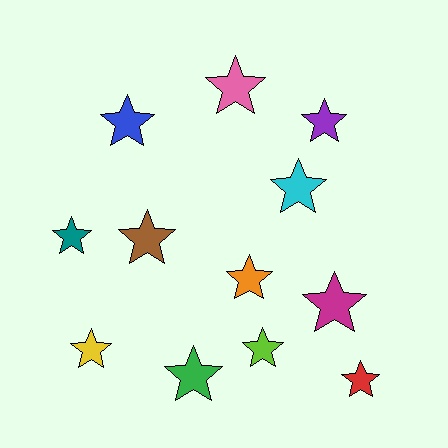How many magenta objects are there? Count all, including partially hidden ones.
There is 1 magenta object.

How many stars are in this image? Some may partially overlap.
There are 12 stars.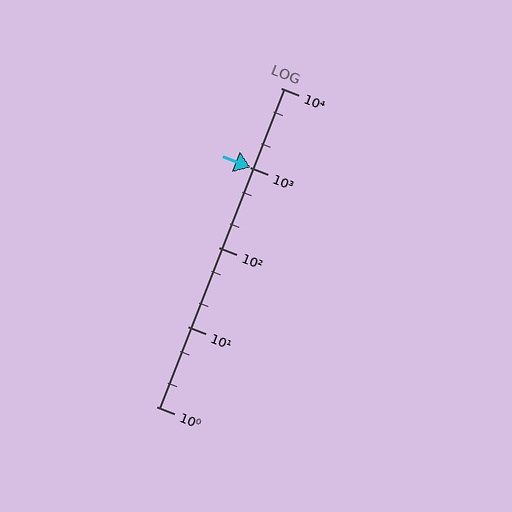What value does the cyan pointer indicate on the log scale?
The pointer indicates approximately 1000.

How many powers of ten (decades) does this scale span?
The scale spans 4 decades, from 1 to 10000.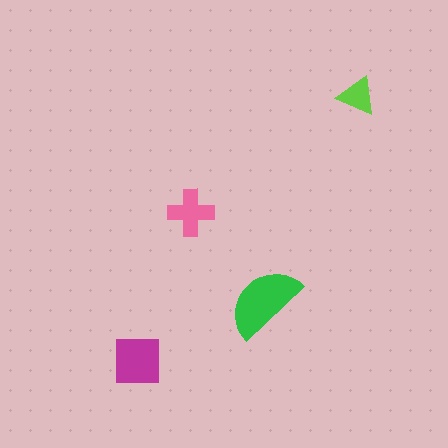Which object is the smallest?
The lime triangle.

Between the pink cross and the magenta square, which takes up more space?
The magenta square.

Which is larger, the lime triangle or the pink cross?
The pink cross.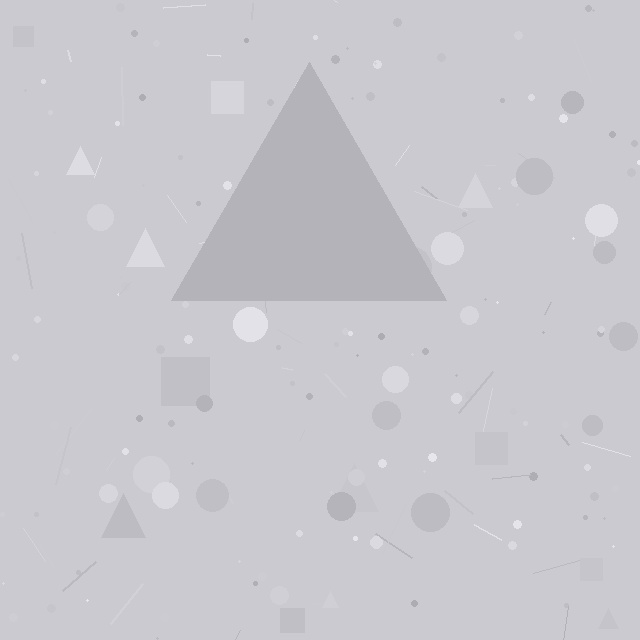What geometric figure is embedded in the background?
A triangle is embedded in the background.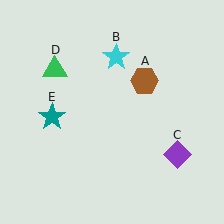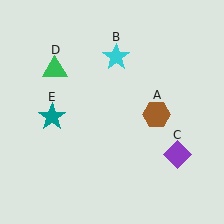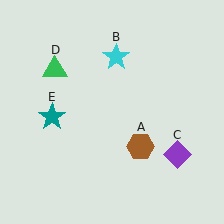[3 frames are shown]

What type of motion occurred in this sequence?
The brown hexagon (object A) rotated clockwise around the center of the scene.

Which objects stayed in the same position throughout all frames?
Cyan star (object B) and purple diamond (object C) and green triangle (object D) and teal star (object E) remained stationary.